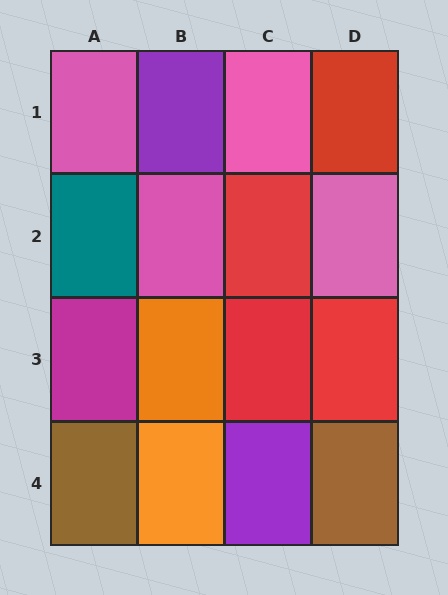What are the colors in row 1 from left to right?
Pink, purple, pink, red.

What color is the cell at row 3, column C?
Red.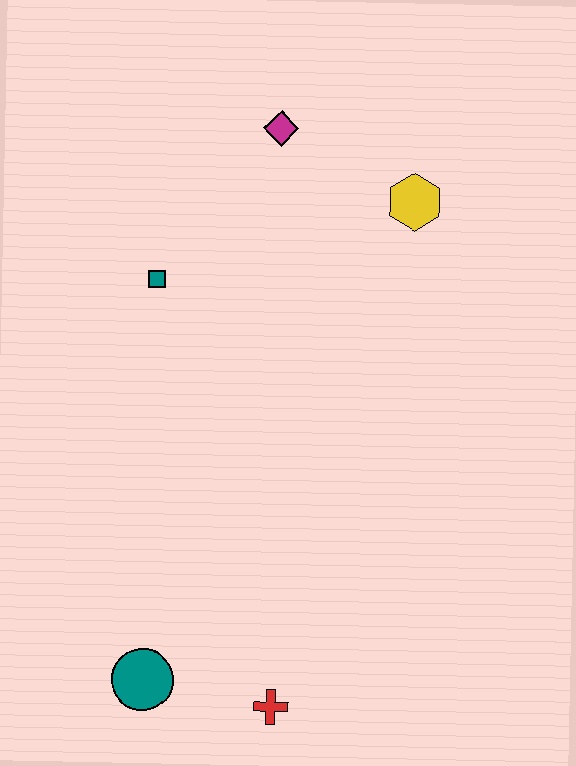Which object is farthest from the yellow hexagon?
The teal circle is farthest from the yellow hexagon.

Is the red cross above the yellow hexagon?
No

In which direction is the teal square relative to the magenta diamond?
The teal square is below the magenta diamond.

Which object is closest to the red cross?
The teal circle is closest to the red cross.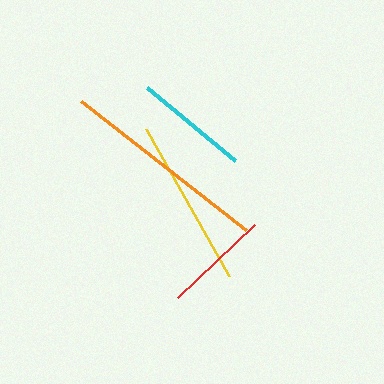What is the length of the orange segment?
The orange segment is approximately 209 pixels long.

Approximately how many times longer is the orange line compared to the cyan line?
The orange line is approximately 1.8 times the length of the cyan line.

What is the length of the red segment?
The red segment is approximately 106 pixels long.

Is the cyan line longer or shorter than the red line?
The cyan line is longer than the red line.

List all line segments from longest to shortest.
From longest to shortest: orange, yellow, cyan, red.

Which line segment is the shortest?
The red line is the shortest at approximately 106 pixels.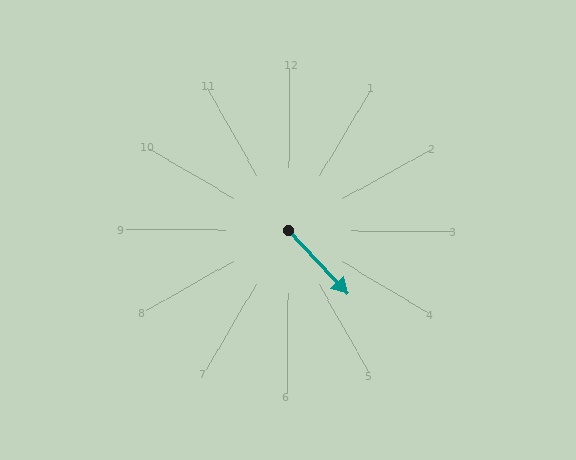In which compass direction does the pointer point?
Southeast.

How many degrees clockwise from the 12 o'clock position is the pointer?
Approximately 137 degrees.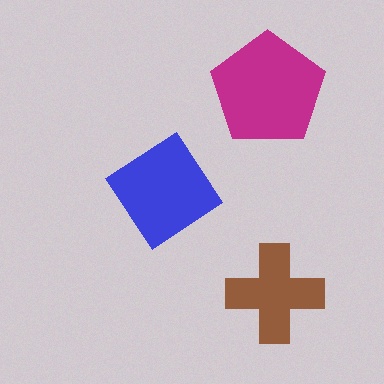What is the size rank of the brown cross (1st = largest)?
3rd.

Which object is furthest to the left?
The blue diamond is leftmost.